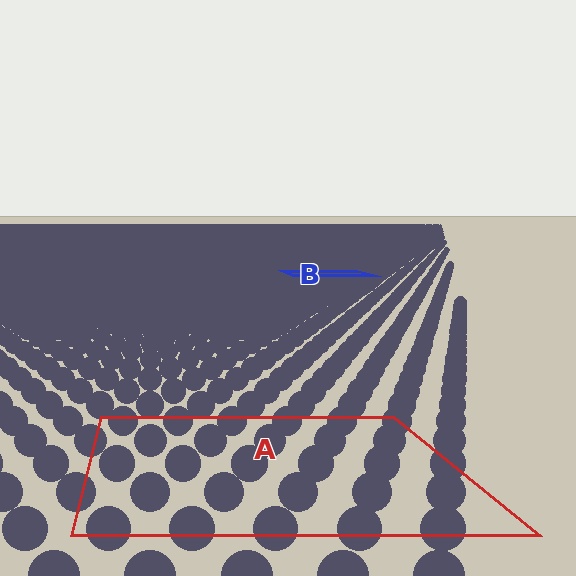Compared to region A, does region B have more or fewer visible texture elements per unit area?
Region B has more texture elements per unit area — they are packed more densely because it is farther away.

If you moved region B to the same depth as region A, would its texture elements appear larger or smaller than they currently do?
They would appear larger. At a closer depth, the same texture elements are projected at a bigger on-screen size.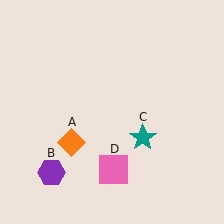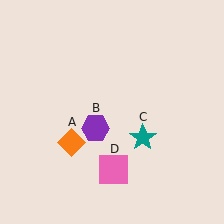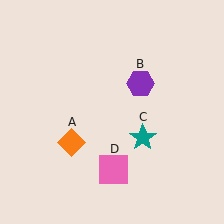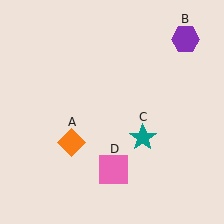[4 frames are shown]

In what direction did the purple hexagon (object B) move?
The purple hexagon (object B) moved up and to the right.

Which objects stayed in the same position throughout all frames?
Orange diamond (object A) and teal star (object C) and pink square (object D) remained stationary.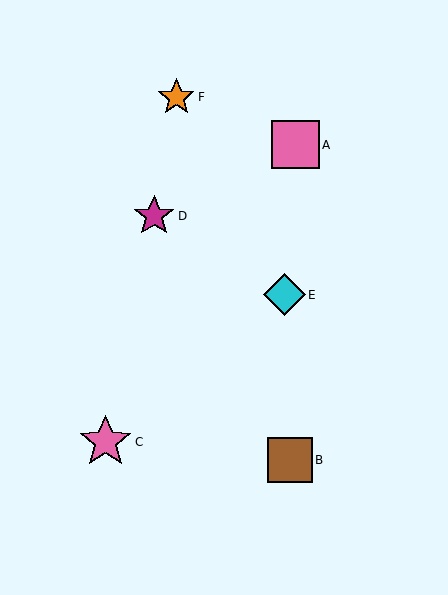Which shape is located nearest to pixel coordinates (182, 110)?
The orange star (labeled F) at (176, 97) is nearest to that location.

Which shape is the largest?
The pink star (labeled C) is the largest.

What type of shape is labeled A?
Shape A is a pink square.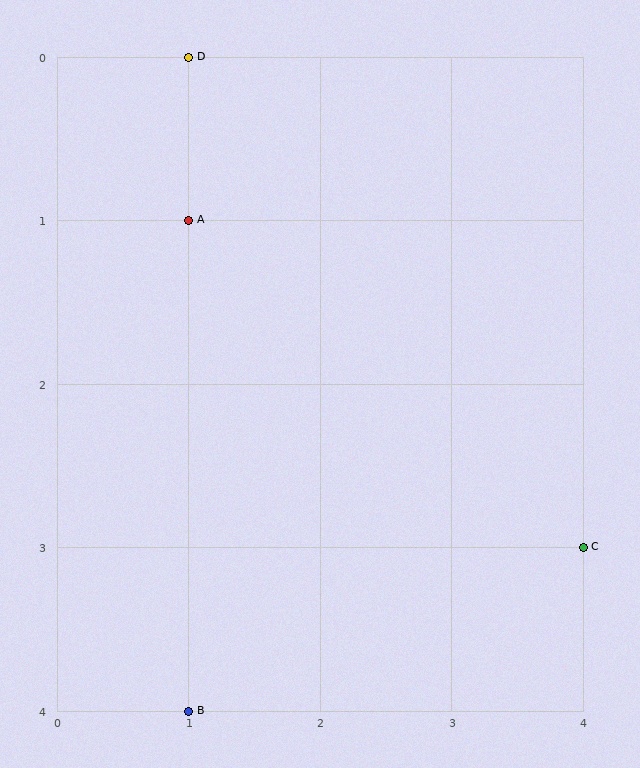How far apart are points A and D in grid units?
Points A and D are 1 row apart.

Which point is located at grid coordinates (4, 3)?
Point C is at (4, 3).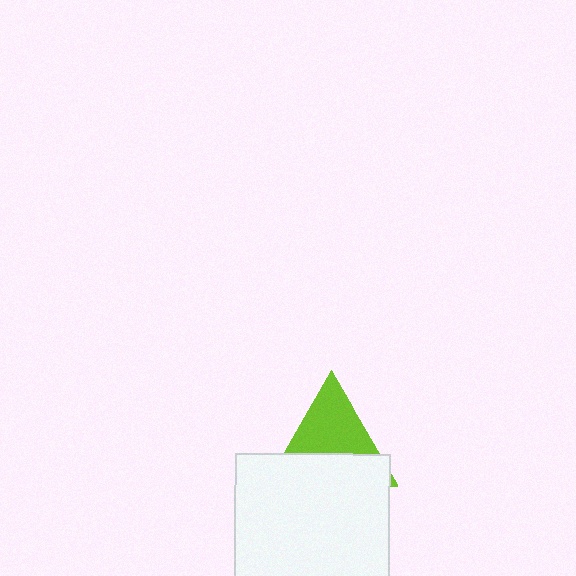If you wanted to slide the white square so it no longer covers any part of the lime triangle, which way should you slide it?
Slide it down — that is the most direct way to separate the two shapes.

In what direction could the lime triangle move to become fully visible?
The lime triangle could move up. That would shift it out from behind the white square entirely.